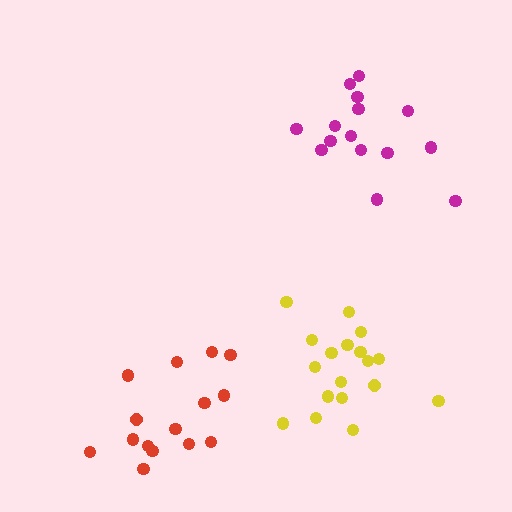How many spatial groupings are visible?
There are 3 spatial groupings.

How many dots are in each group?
Group 1: 15 dots, Group 2: 15 dots, Group 3: 18 dots (48 total).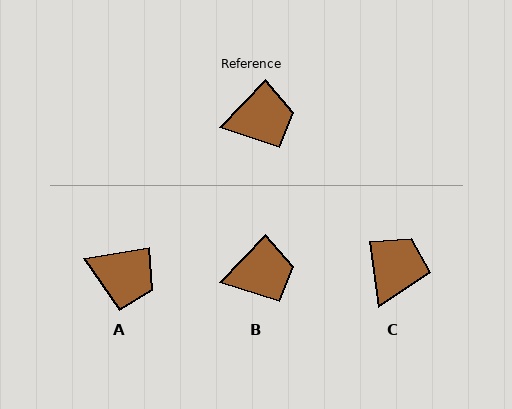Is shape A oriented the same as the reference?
No, it is off by about 36 degrees.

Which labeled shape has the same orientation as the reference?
B.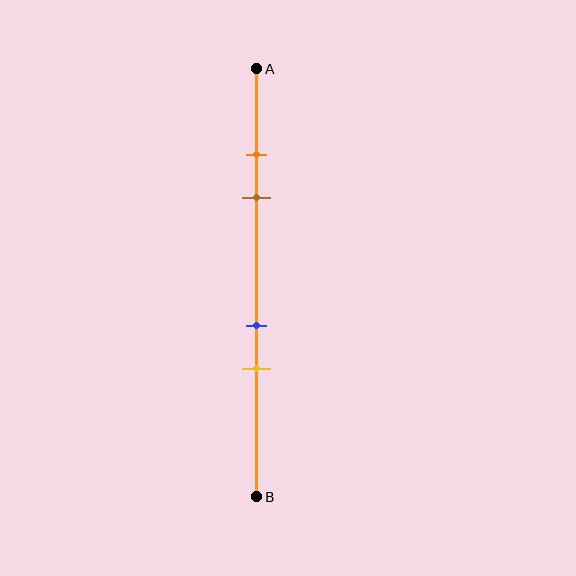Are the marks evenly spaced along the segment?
No, the marks are not evenly spaced.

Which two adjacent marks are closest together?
The orange and brown marks are the closest adjacent pair.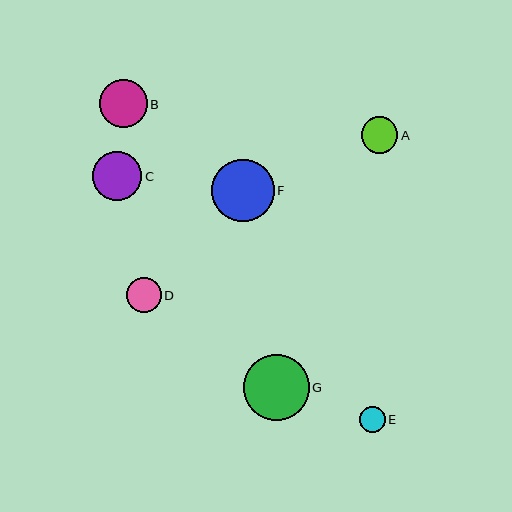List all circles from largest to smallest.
From largest to smallest: G, F, C, B, A, D, E.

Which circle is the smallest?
Circle E is the smallest with a size of approximately 26 pixels.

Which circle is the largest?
Circle G is the largest with a size of approximately 66 pixels.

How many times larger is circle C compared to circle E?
Circle C is approximately 1.9 times the size of circle E.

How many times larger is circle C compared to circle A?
Circle C is approximately 1.3 times the size of circle A.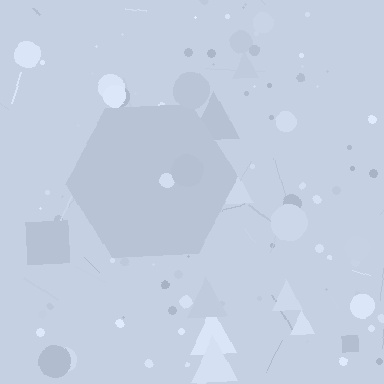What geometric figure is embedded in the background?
A hexagon is embedded in the background.